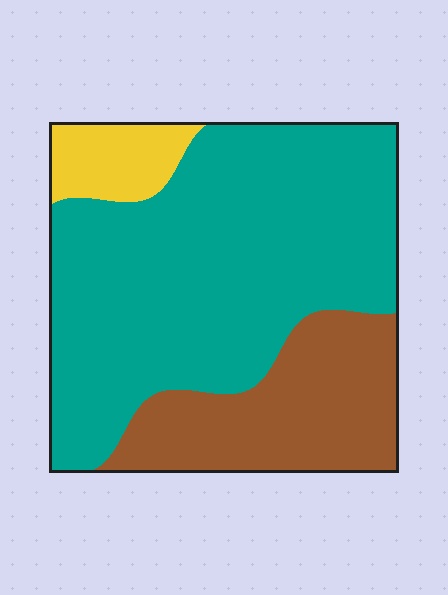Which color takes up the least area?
Yellow, at roughly 10%.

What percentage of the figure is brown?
Brown covers 26% of the figure.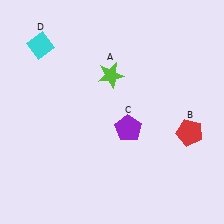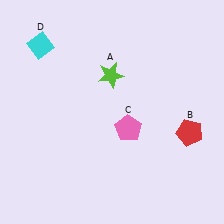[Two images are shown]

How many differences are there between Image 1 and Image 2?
There is 1 difference between the two images.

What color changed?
The pentagon (C) changed from purple in Image 1 to pink in Image 2.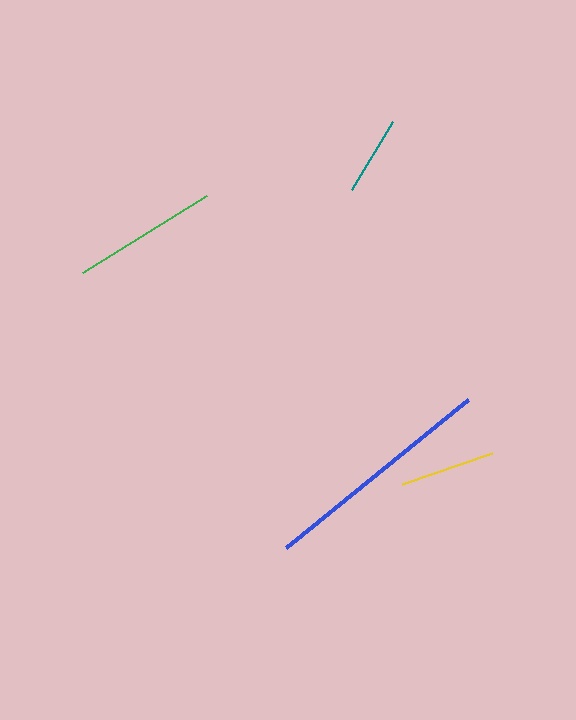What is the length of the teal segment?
The teal segment is approximately 79 pixels long.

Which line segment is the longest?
The blue line is the longest at approximately 235 pixels.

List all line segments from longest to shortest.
From longest to shortest: blue, green, yellow, teal.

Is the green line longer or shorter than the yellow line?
The green line is longer than the yellow line.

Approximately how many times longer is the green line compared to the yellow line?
The green line is approximately 1.5 times the length of the yellow line.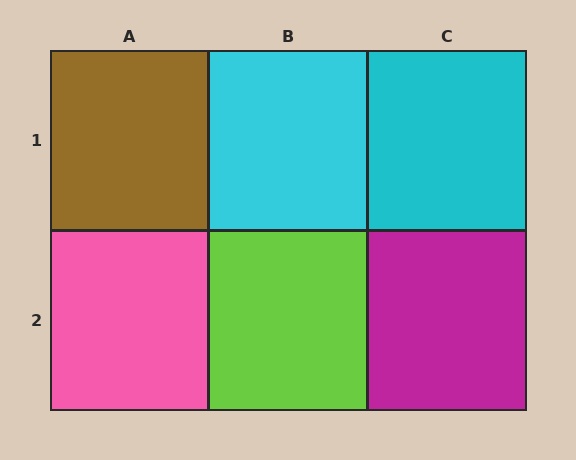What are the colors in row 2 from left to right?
Pink, lime, magenta.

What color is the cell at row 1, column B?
Cyan.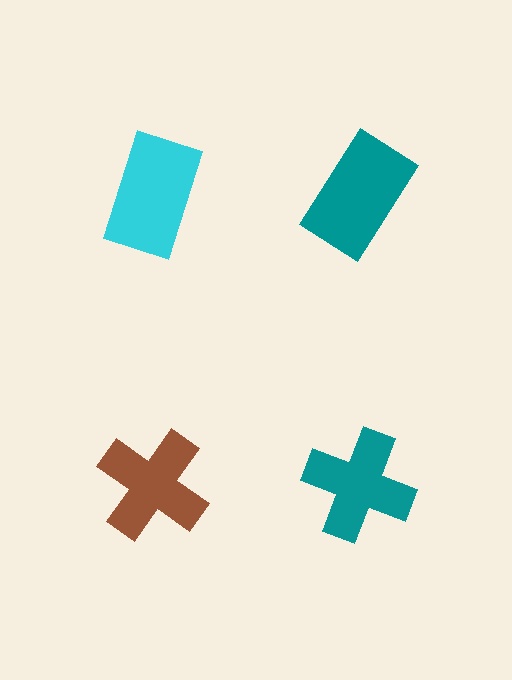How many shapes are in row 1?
2 shapes.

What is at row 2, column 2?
A teal cross.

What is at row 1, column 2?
A teal rectangle.